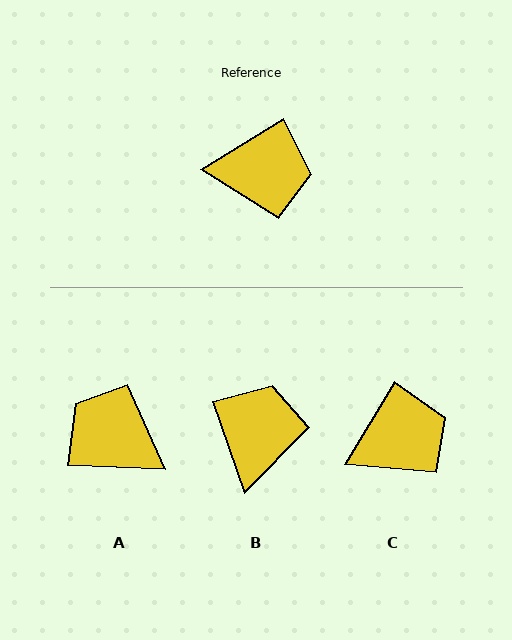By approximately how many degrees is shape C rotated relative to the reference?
Approximately 28 degrees counter-clockwise.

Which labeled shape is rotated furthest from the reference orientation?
A, about 146 degrees away.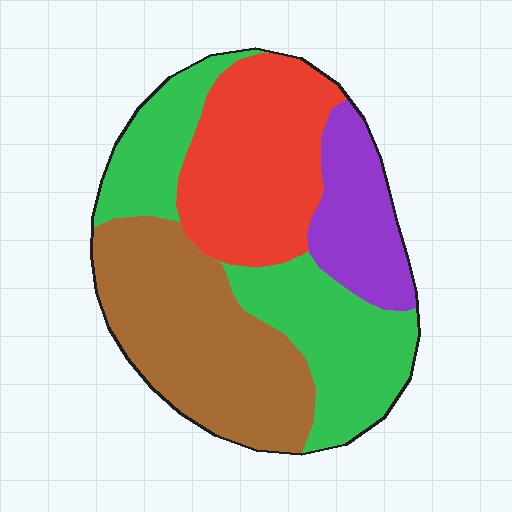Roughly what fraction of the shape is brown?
Brown takes up between a sixth and a third of the shape.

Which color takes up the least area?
Purple, at roughly 15%.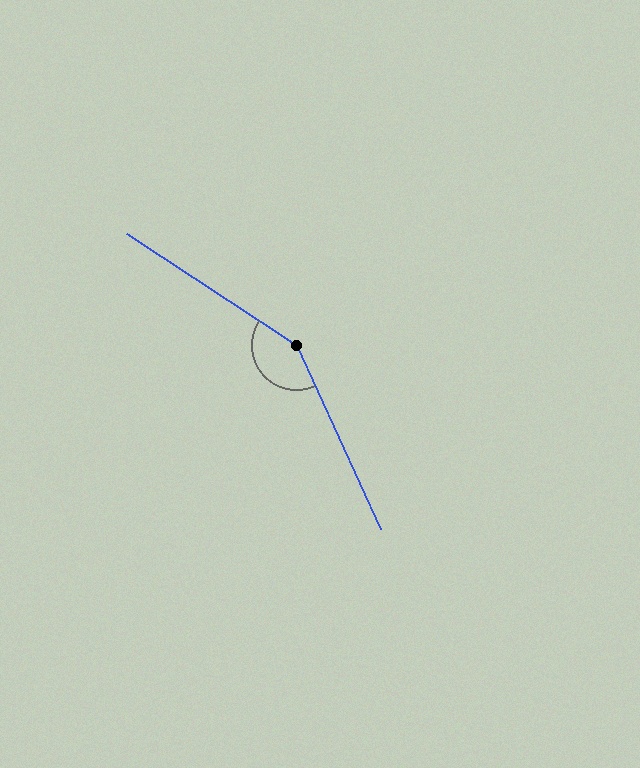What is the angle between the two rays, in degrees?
Approximately 148 degrees.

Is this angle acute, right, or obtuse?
It is obtuse.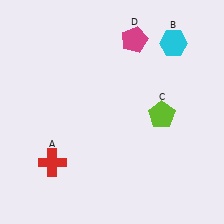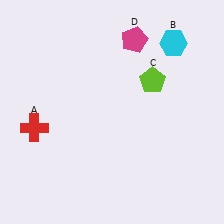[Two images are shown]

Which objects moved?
The objects that moved are: the red cross (A), the lime pentagon (C).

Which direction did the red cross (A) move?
The red cross (A) moved up.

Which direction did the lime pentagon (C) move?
The lime pentagon (C) moved up.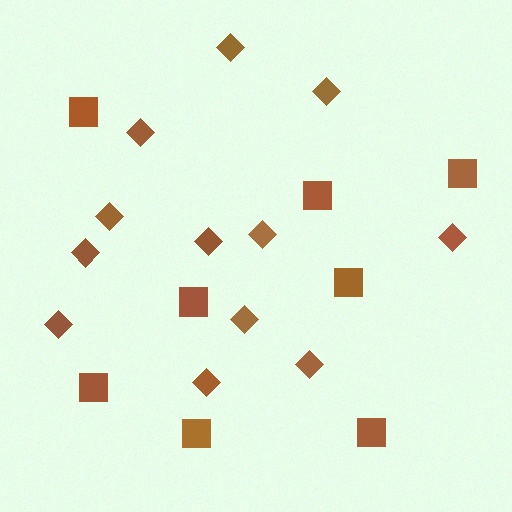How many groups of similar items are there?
There are 2 groups: one group of squares (8) and one group of diamonds (12).